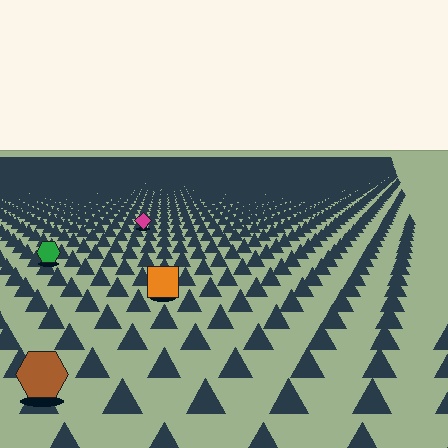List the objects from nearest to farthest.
From nearest to farthest: the brown hexagon, the orange square, the green hexagon, the magenta diamond.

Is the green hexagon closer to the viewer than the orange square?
No. The orange square is closer — you can tell from the texture gradient: the ground texture is coarser near it.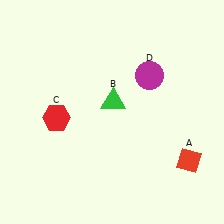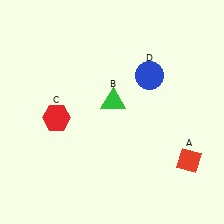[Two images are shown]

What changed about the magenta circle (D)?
In Image 1, D is magenta. In Image 2, it changed to blue.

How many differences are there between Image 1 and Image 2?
There is 1 difference between the two images.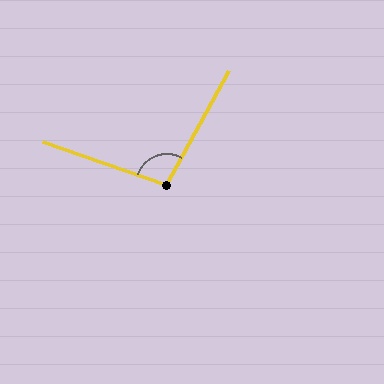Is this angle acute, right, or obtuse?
It is obtuse.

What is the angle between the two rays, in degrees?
Approximately 100 degrees.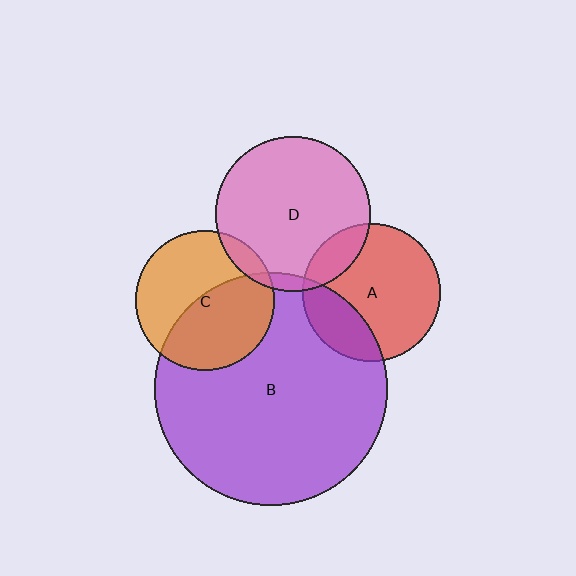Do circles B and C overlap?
Yes.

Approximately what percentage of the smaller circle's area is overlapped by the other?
Approximately 50%.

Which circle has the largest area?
Circle B (purple).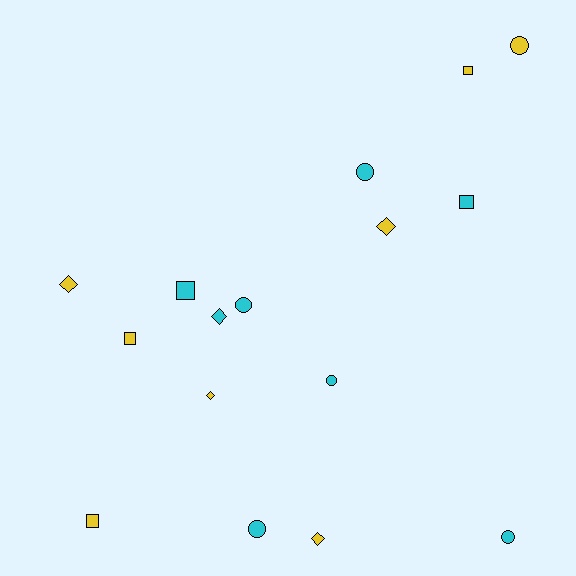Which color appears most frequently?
Cyan, with 8 objects.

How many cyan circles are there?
There are 5 cyan circles.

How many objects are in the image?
There are 16 objects.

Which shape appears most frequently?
Circle, with 6 objects.